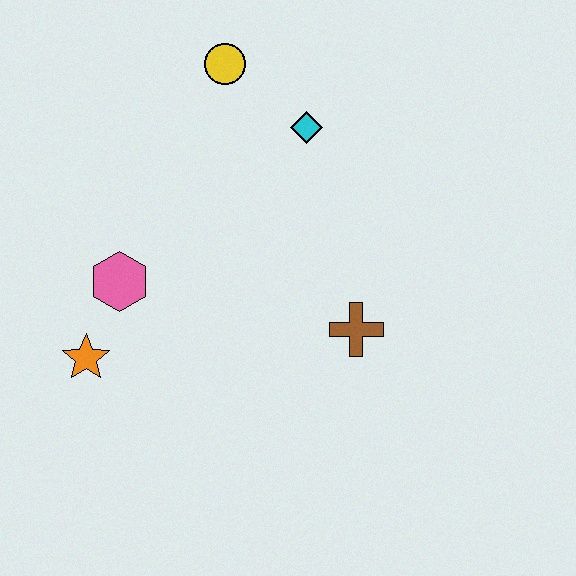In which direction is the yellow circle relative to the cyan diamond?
The yellow circle is to the left of the cyan diamond.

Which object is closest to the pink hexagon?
The orange star is closest to the pink hexagon.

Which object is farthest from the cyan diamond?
The orange star is farthest from the cyan diamond.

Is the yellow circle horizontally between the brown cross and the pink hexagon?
Yes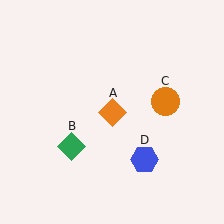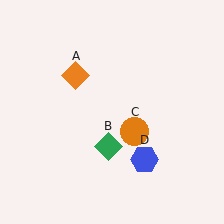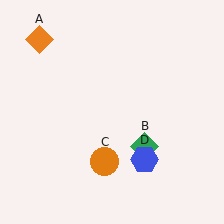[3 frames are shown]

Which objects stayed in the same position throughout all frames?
Blue hexagon (object D) remained stationary.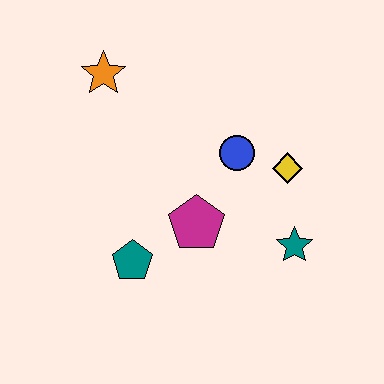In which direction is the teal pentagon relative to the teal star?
The teal pentagon is to the left of the teal star.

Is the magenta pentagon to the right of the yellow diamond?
No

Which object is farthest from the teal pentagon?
The orange star is farthest from the teal pentagon.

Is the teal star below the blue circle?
Yes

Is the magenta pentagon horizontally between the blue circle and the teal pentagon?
Yes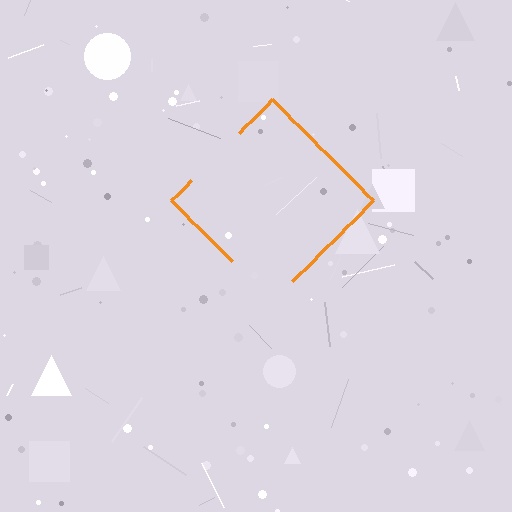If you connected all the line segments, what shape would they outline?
They would outline a diamond.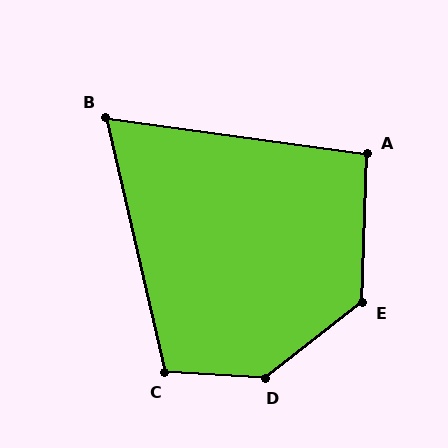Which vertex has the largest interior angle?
D, at approximately 139 degrees.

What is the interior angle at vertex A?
Approximately 96 degrees (obtuse).